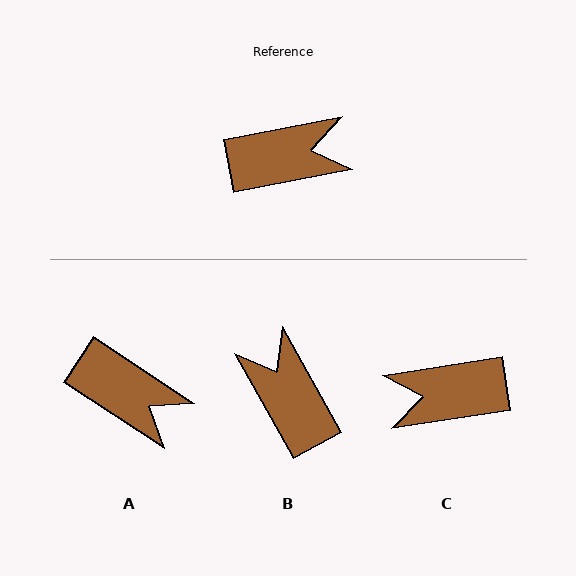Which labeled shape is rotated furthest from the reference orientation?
C, about 178 degrees away.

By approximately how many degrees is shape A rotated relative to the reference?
Approximately 44 degrees clockwise.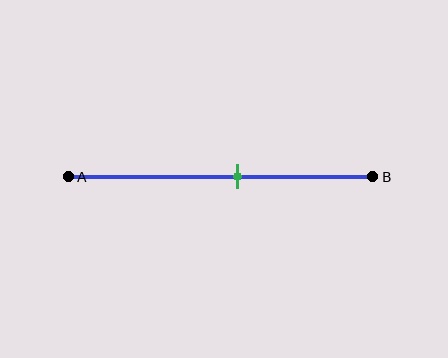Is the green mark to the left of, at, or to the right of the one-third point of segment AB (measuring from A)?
The green mark is to the right of the one-third point of segment AB.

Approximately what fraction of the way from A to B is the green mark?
The green mark is approximately 55% of the way from A to B.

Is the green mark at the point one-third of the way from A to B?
No, the mark is at about 55% from A, not at the 33% one-third point.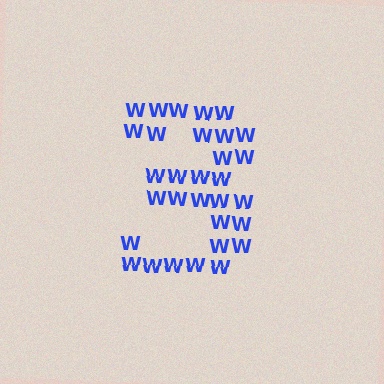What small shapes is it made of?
It is made of small letter W's.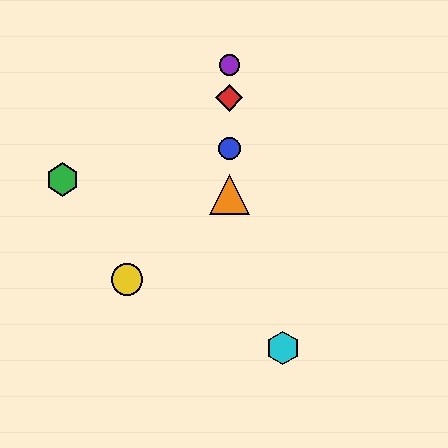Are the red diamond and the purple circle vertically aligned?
Yes, both are at x≈229.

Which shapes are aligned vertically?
The red diamond, the blue circle, the purple circle, the orange triangle are aligned vertically.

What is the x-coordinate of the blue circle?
The blue circle is at x≈229.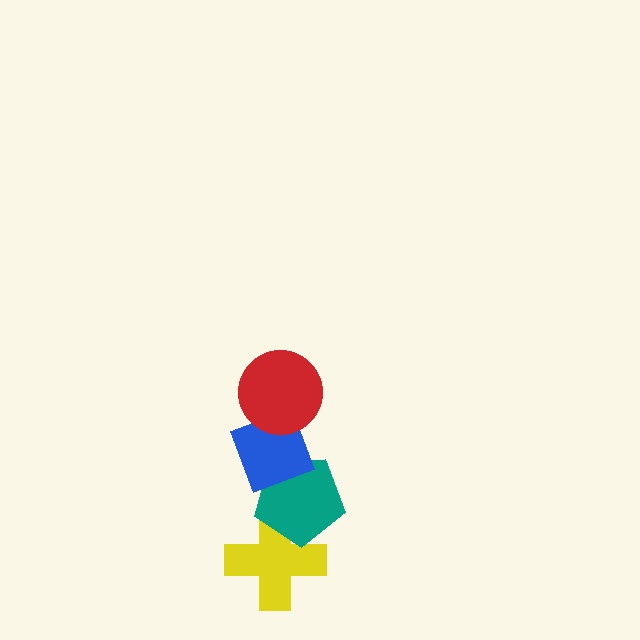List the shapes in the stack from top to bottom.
From top to bottom: the red circle, the blue diamond, the teal pentagon, the yellow cross.